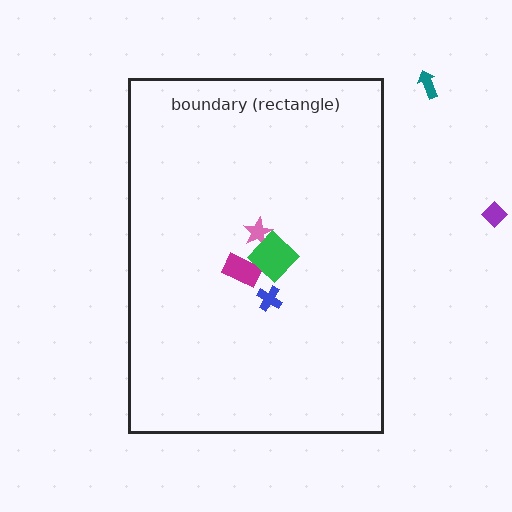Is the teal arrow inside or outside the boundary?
Outside.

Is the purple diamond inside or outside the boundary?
Outside.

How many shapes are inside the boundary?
4 inside, 2 outside.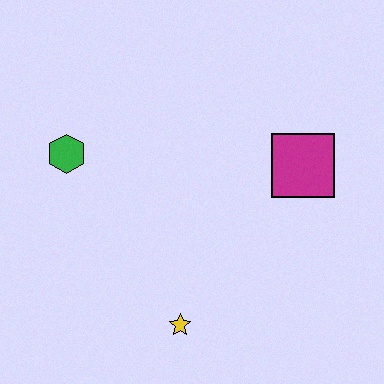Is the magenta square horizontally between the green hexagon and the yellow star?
No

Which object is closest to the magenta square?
The yellow star is closest to the magenta square.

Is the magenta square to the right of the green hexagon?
Yes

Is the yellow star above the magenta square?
No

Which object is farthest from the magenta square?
The green hexagon is farthest from the magenta square.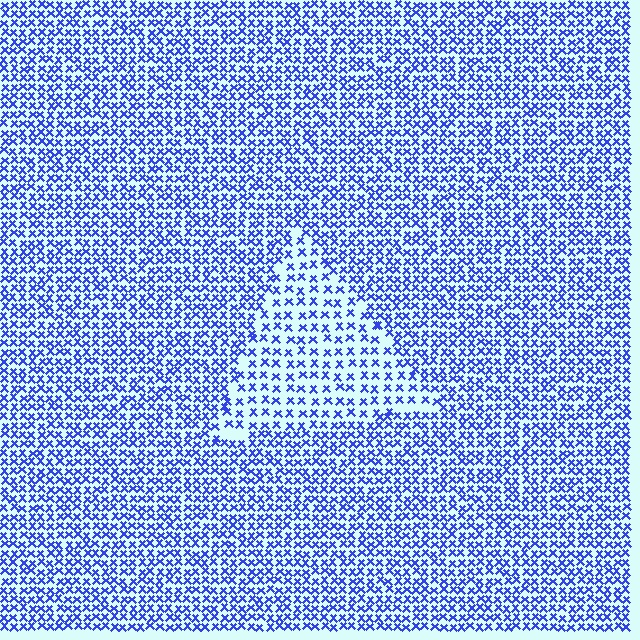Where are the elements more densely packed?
The elements are more densely packed outside the triangle boundary.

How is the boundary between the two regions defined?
The boundary is defined by a change in element density (approximately 1.8x ratio). All elements are the same color, size, and shape.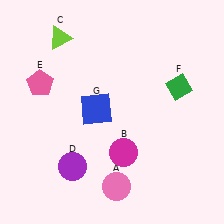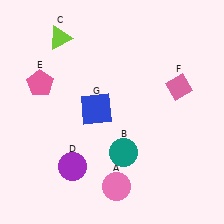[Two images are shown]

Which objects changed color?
B changed from magenta to teal. F changed from green to pink.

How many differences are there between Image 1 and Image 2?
There are 2 differences between the two images.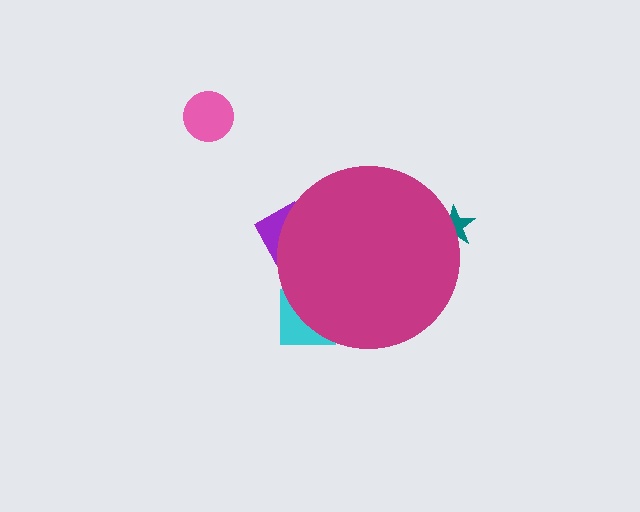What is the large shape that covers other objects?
A magenta circle.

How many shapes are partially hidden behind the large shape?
3 shapes are partially hidden.